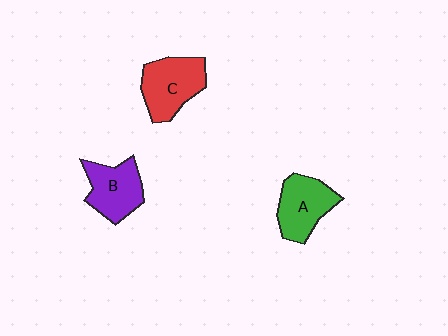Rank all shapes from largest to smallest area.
From largest to smallest: C (red), A (green), B (purple).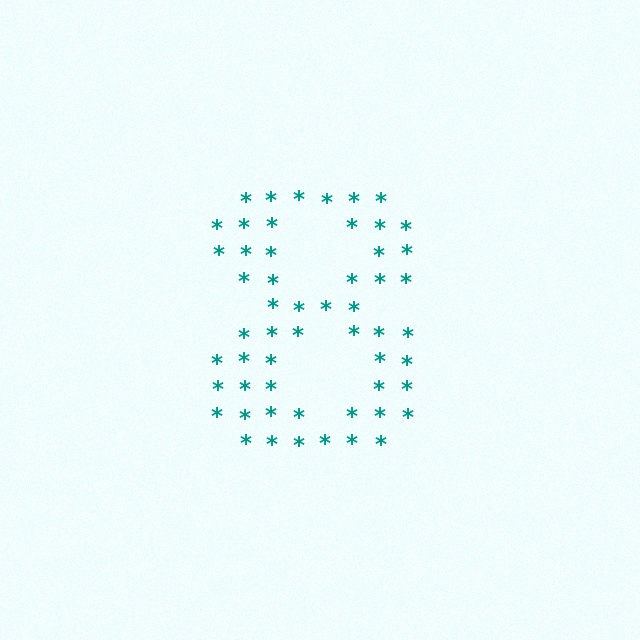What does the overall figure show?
The overall figure shows the digit 8.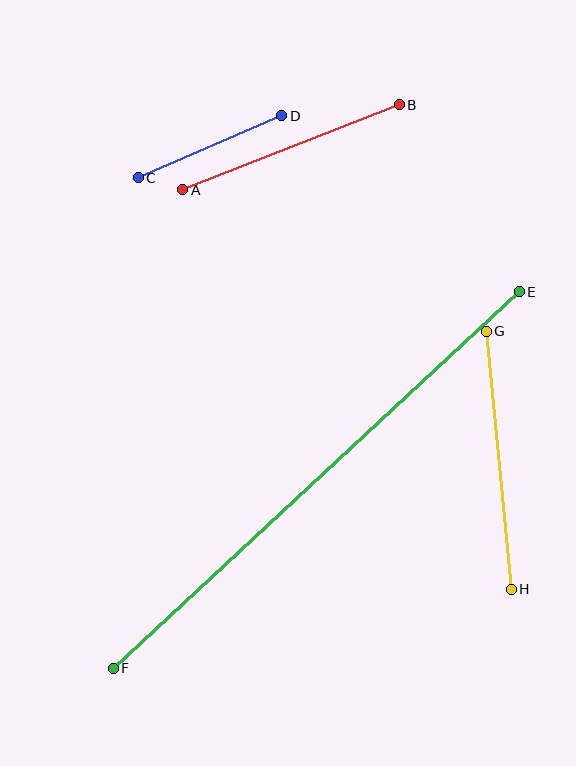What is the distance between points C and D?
The distance is approximately 157 pixels.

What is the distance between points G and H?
The distance is approximately 260 pixels.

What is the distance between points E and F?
The distance is approximately 553 pixels.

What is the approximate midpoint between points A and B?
The midpoint is at approximately (291, 147) pixels.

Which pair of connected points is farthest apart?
Points E and F are farthest apart.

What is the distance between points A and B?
The distance is approximately 232 pixels.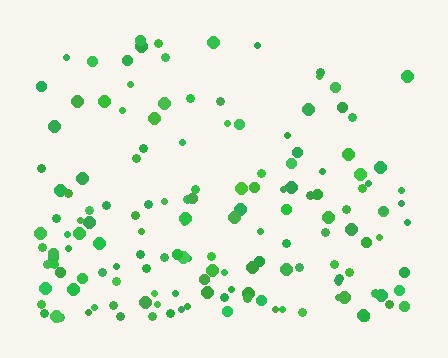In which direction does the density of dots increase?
From top to bottom, with the bottom side densest.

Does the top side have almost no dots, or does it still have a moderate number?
Still a moderate number, just noticeably fewer than the bottom.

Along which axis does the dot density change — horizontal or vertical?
Vertical.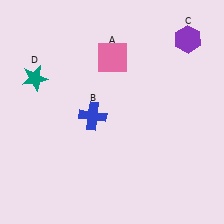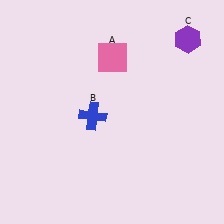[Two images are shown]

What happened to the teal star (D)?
The teal star (D) was removed in Image 2. It was in the top-left area of Image 1.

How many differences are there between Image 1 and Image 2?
There is 1 difference between the two images.